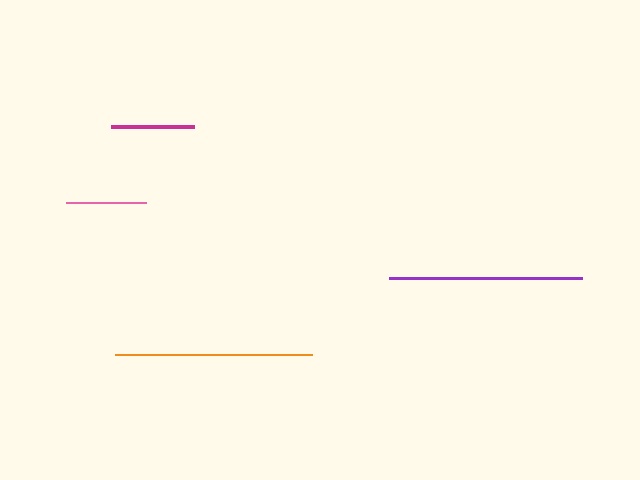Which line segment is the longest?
The orange line is the longest at approximately 197 pixels.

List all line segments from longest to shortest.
From longest to shortest: orange, purple, magenta, pink.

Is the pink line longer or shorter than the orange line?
The orange line is longer than the pink line.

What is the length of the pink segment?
The pink segment is approximately 80 pixels long.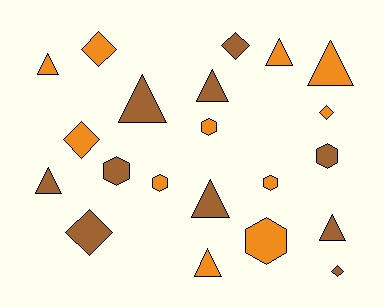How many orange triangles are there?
There are 4 orange triangles.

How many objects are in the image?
There are 21 objects.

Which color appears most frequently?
Orange, with 11 objects.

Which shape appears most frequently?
Triangle, with 9 objects.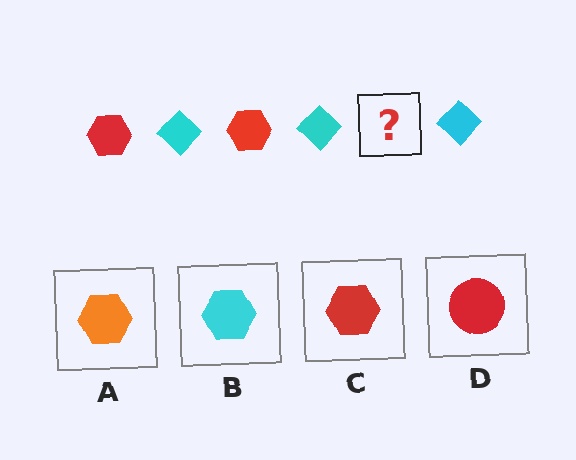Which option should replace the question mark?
Option C.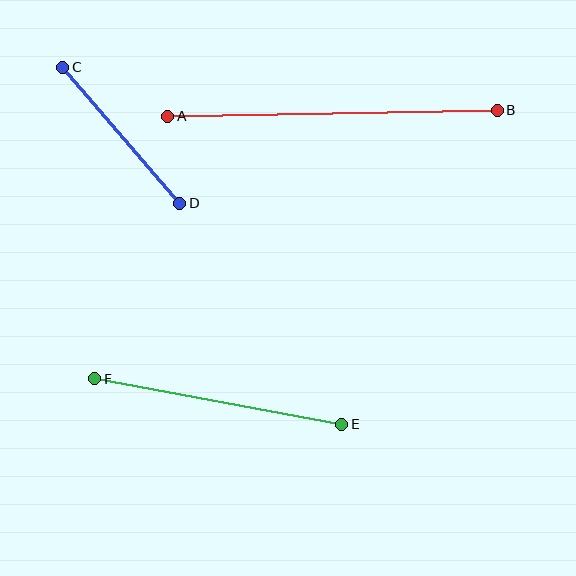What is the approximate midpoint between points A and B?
The midpoint is at approximately (332, 113) pixels.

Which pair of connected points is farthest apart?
Points A and B are farthest apart.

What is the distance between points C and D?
The distance is approximately 179 pixels.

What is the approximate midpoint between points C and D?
The midpoint is at approximately (121, 135) pixels.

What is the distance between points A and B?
The distance is approximately 329 pixels.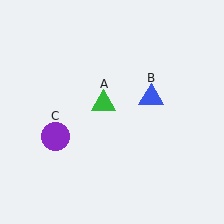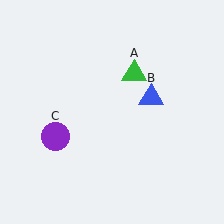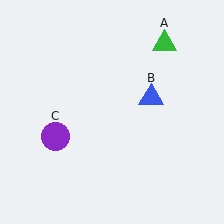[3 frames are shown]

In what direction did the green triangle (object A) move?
The green triangle (object A) moved up and to the right.